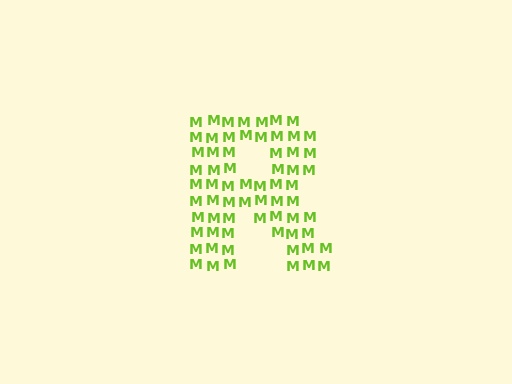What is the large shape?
The large shape is the letter R.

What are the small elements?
The small elements are letter M's.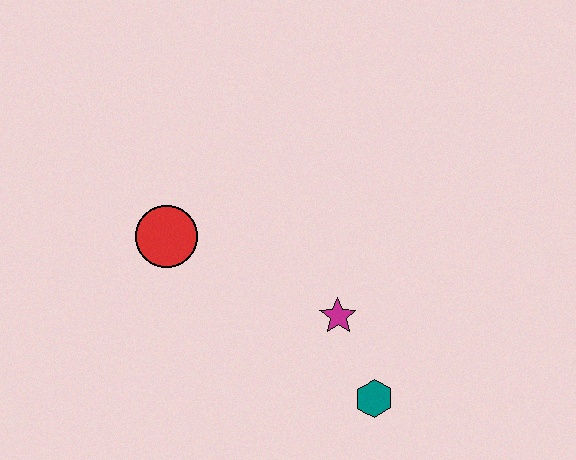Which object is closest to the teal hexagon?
The magenta star is closest to the teal hexagon.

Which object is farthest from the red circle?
The teal hexagon is farthest from the red circle.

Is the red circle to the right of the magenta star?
No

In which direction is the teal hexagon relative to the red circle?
The teal hexagon is to the right of the red circle.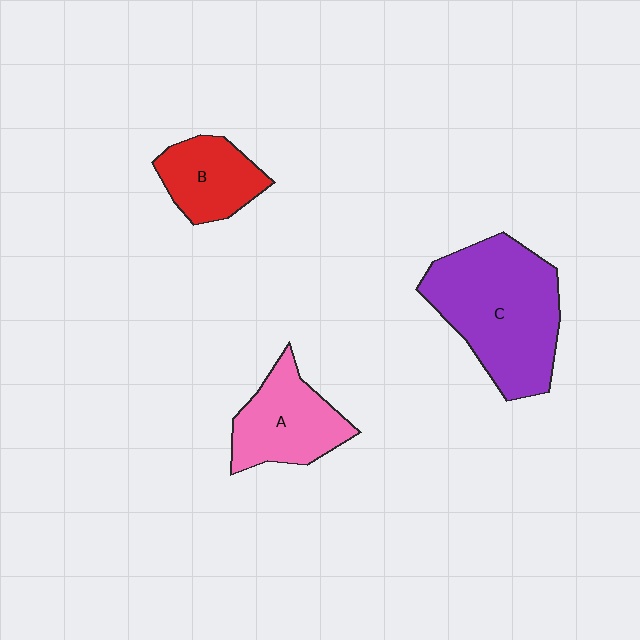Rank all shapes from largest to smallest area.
From largest to smallest: C (purple), A (pink), B (red).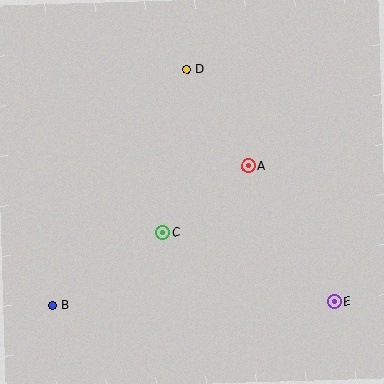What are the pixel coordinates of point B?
Point B is at (52, 305).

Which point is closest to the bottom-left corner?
Point B is closest to the bottom-left corner.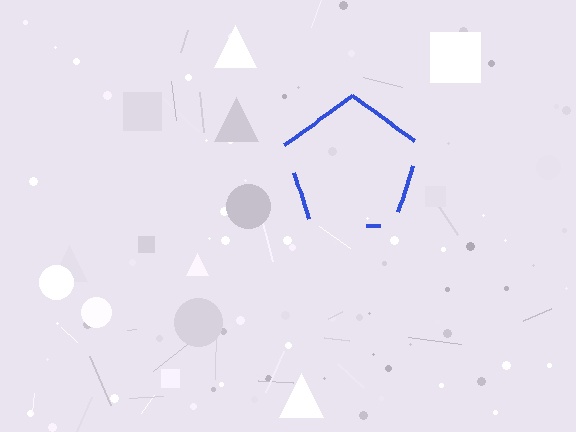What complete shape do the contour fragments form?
The contour fragments form a pentagon.